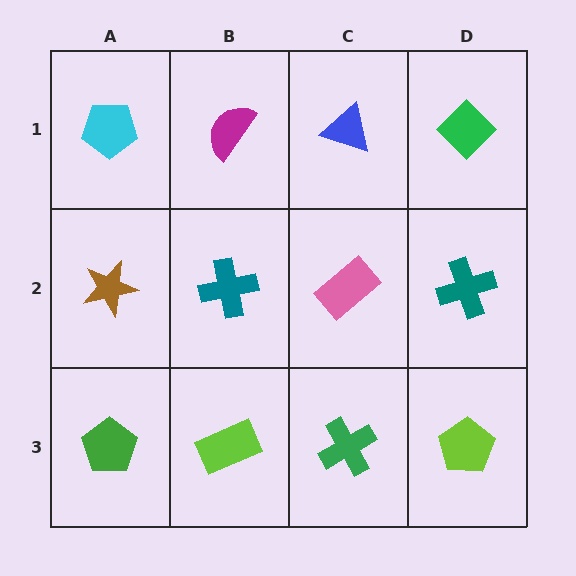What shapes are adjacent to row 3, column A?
A brown star (row 2, column A), a lime rectangle (row 3, column B).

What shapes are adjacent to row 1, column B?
A teal cross (row 2, column B), a cyan pentagon (row 1, column A), a blue triangle (row 1, column C).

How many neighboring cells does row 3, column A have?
2.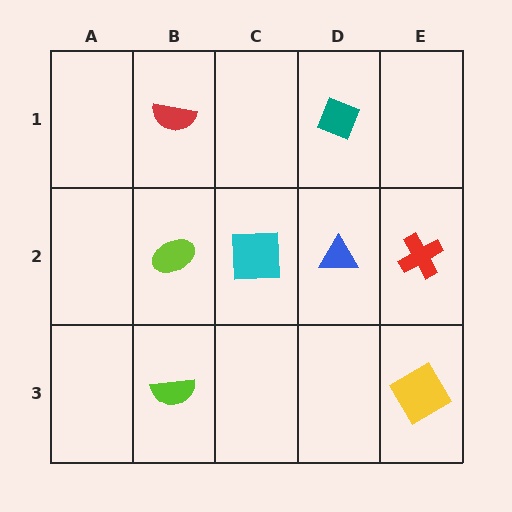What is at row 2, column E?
A red cross.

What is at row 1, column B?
A red semicircle.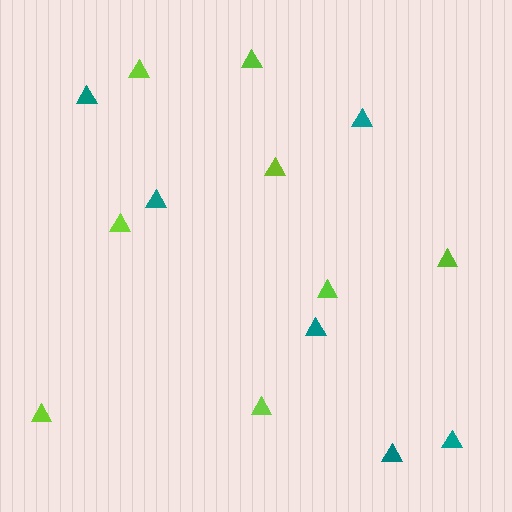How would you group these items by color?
There are 2 groups: one group of teal triangles (6) and one group of lime triangles (8).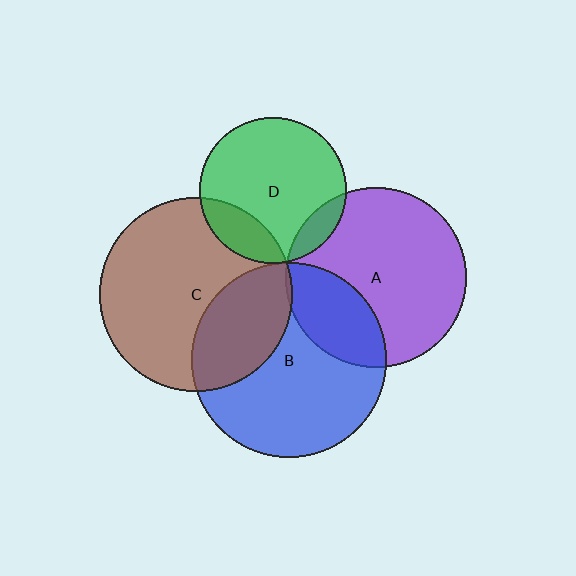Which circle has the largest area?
Circle B (blue).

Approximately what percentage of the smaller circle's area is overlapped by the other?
Approximately 5%.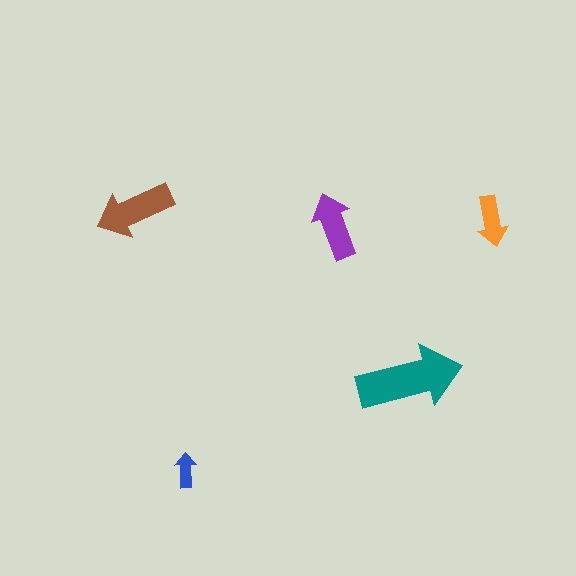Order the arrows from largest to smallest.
the teal one, the brown one, the purple one, the orange one, the blue one.